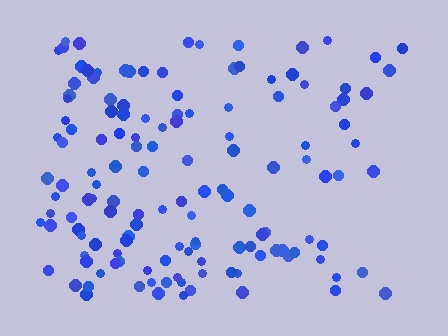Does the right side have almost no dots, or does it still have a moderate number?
Still a moderate number, just noticeably fewer than the left.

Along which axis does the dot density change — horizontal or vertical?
Horizontal.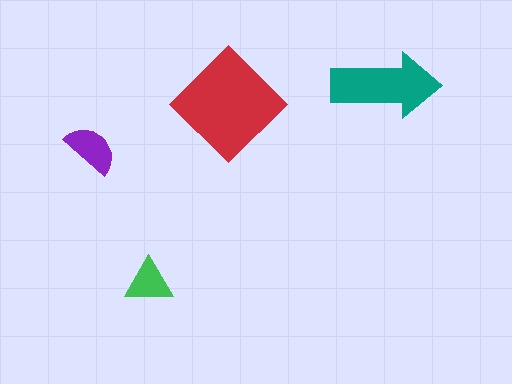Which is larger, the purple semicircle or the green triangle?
The purple semicircle.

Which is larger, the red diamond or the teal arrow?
The red diamond.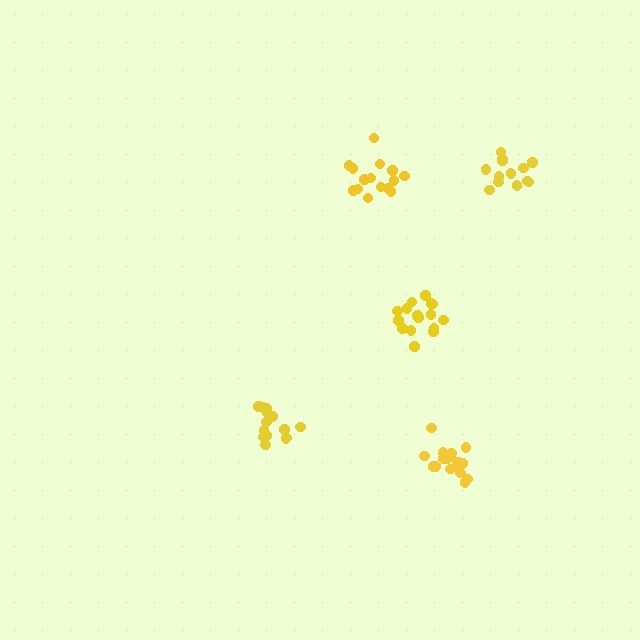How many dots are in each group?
Group 1: 15 dots, Group 2: 14 dots, Group 3: 18 dots, Group 4: 18 dots, Group 5: 13 dots (78 total).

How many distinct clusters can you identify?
There are 5 distinct clusters.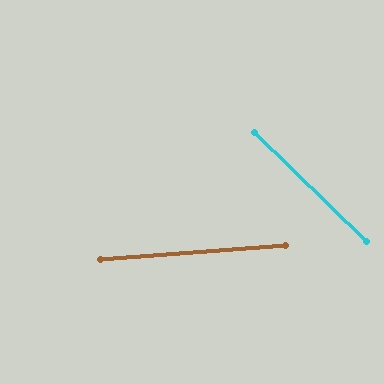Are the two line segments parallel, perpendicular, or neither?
Neither parallel nor perpendicular — they differ by about 49°.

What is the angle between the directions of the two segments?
Approximately 49 degrees.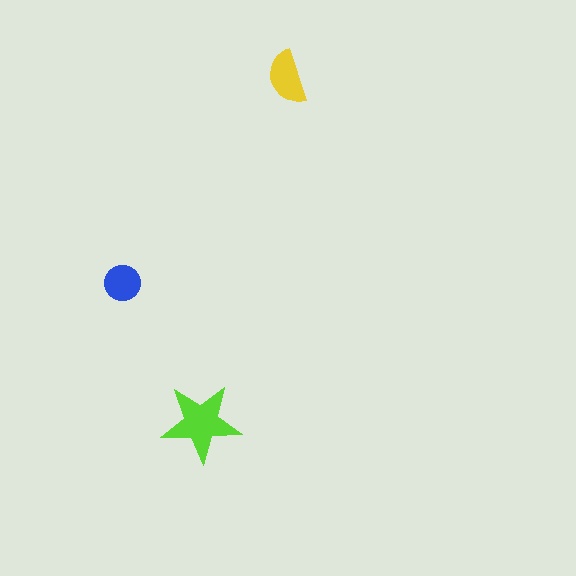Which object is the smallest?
The blue circle.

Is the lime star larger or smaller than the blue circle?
Larger.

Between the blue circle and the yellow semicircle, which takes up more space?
The yellow semicircle.